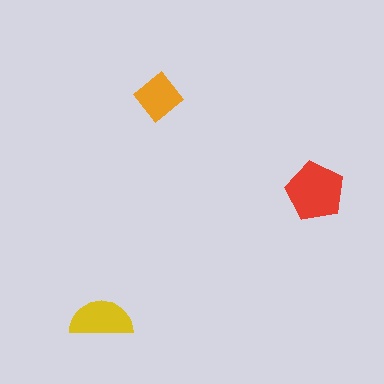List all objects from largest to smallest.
The red pentagon, the yellow semicircle, the orange diamond.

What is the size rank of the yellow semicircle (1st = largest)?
2nd.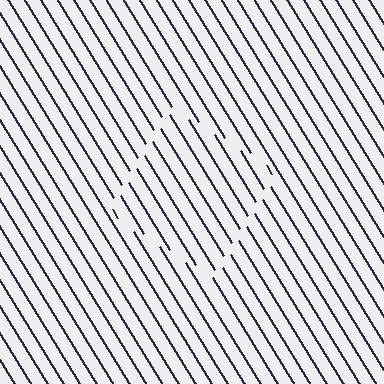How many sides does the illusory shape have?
4 sides — the line-ends trace a square.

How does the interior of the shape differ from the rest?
The interior of the shape contains the same grating, shifted by half a period — the contour is defined by the phase discontinuity where line-ends from the inner and outer gratings abut.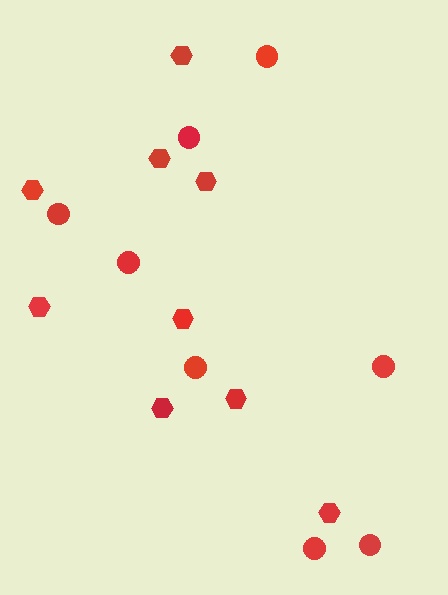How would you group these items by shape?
There are 2 groups: one group of circles (8) and one group of hexagons (9).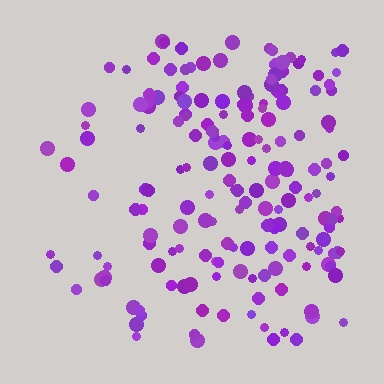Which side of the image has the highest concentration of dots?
The right.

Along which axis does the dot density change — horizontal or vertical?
Horizontal.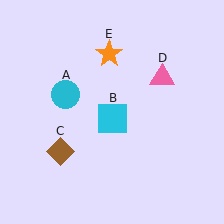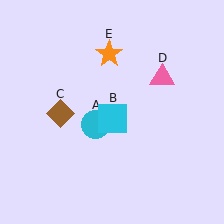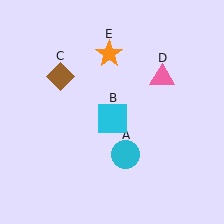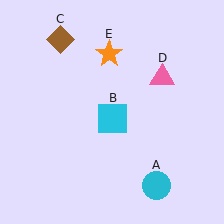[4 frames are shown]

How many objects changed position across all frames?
2 objects changed position: cyan circle (object A), brown diamond (object C).